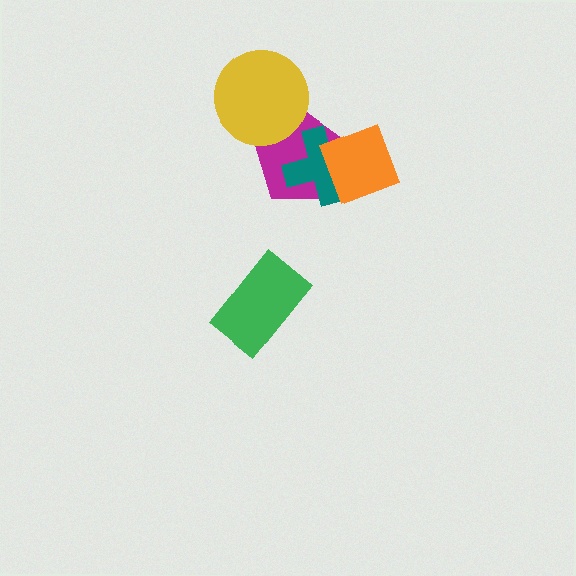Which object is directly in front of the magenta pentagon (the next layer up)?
The teal cross is directly in front of the magenta pentagon.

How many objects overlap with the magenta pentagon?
3 objects overlap with the magenta pentagon.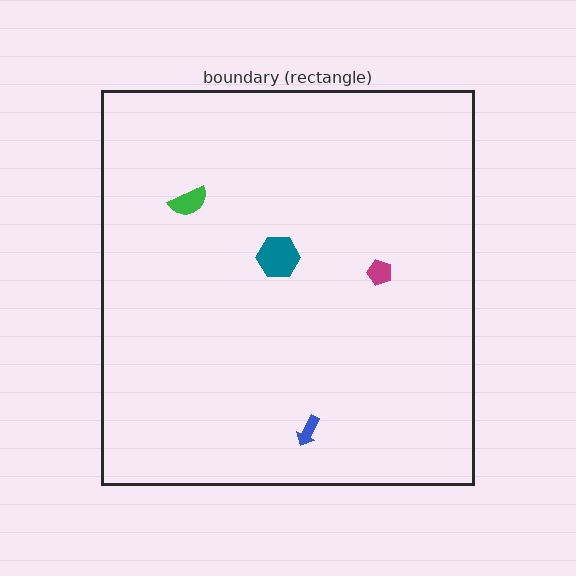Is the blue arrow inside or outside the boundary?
Inside.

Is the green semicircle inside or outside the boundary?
Inside.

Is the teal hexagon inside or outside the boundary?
Inside.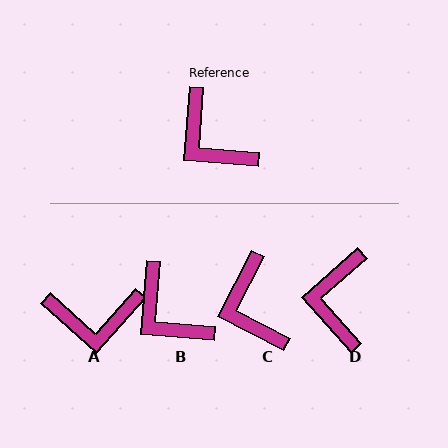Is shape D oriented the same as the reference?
No, it is off by about 44 degrees.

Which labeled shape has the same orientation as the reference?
B.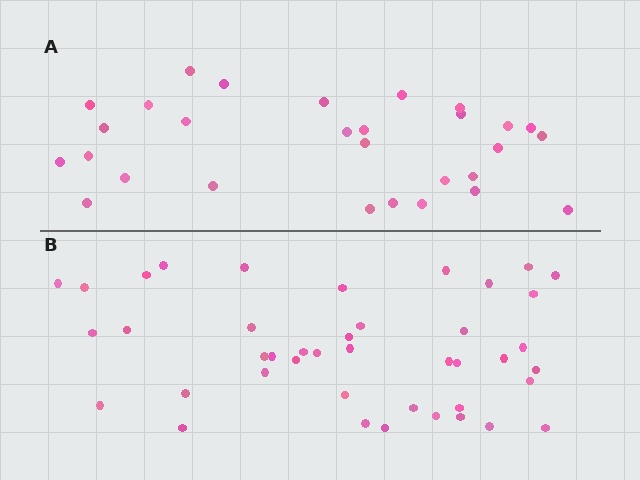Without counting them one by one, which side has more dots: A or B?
Region B (the bottom region) has more dots.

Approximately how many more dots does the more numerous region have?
Region B has approximately 15 more dots than region A.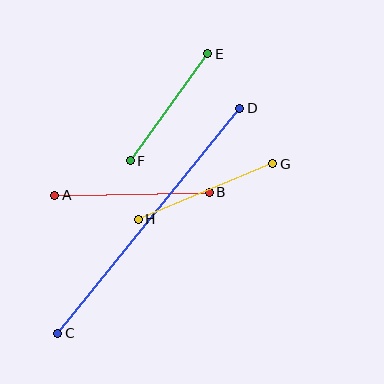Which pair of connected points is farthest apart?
Points C and D are farthest apart.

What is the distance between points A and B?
The distance is approximately 155 pixels.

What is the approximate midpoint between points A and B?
The midpoint is at approximately (132, 194) pixels.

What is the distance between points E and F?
The distance is approximately 132 pixels.